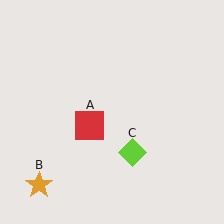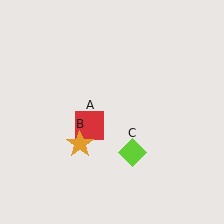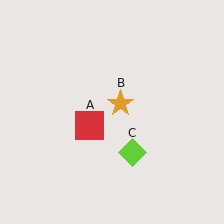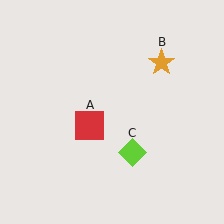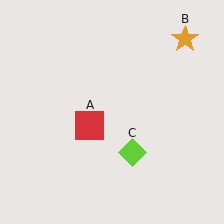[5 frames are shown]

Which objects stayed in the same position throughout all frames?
Red square (object A) and lime diamond (object C) remained stationary.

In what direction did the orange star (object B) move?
The orange star (object B) moved up and to the right.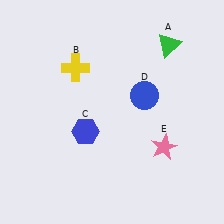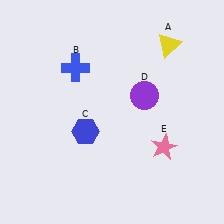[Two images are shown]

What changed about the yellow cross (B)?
In Image 1, B is yellow. In Image 2, it changed to blue.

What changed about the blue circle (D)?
In Image 1, D is blue. In Image 2, it changed to purple.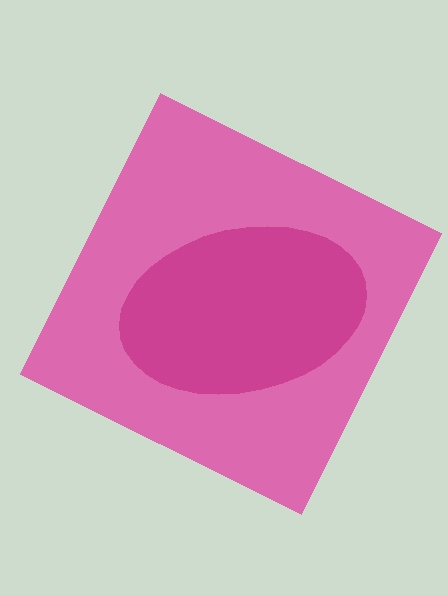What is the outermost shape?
The pink square.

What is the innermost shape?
The magenta ellipse.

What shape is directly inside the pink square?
The magenta ellipse.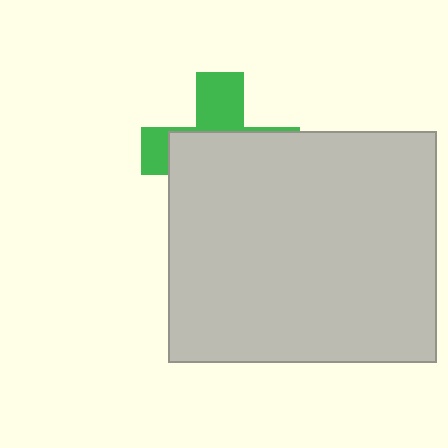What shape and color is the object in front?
The object in front is a light gray rectangle.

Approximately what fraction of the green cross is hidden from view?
Roughly 66% of the green cross is hidden behind the light gray rectangle.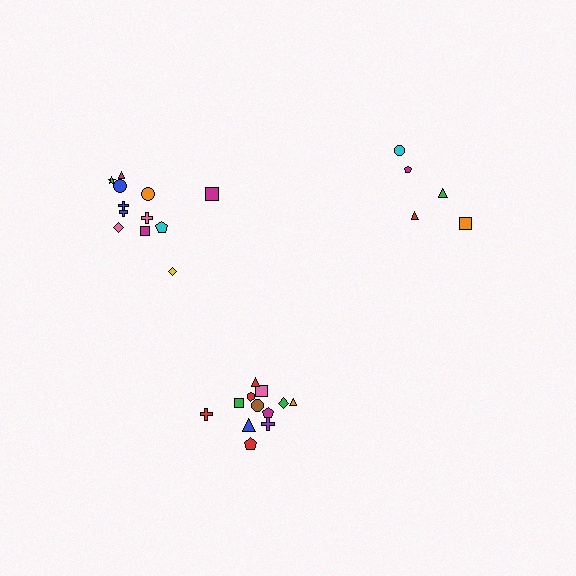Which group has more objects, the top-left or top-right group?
The top-left group.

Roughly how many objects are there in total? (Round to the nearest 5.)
Roughly 30 objects in total.